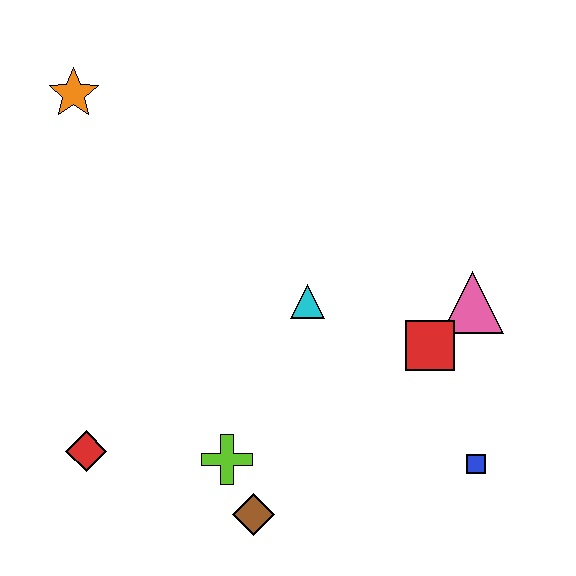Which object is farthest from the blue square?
The orange star is farthest from the blue square.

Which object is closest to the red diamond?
The lime cross is closest to the red diamond.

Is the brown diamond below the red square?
Yes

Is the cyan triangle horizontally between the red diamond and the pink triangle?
Yes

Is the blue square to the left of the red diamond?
No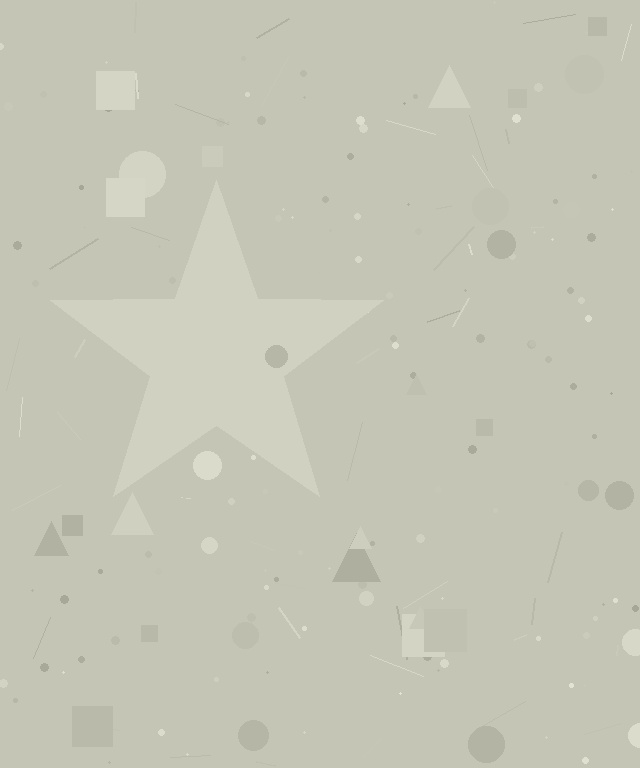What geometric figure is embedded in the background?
A star is embedded in the background.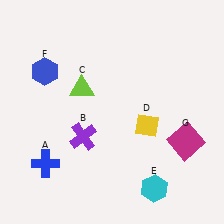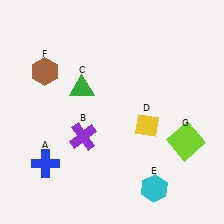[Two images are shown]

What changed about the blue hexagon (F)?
In Image 1, F is blue. In Image 2, it changed to brown.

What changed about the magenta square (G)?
In Image 1, G is magenta. In Image 2, it changed to lime.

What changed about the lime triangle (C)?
In Image 1, C is lime. In Image 2, it changed to green.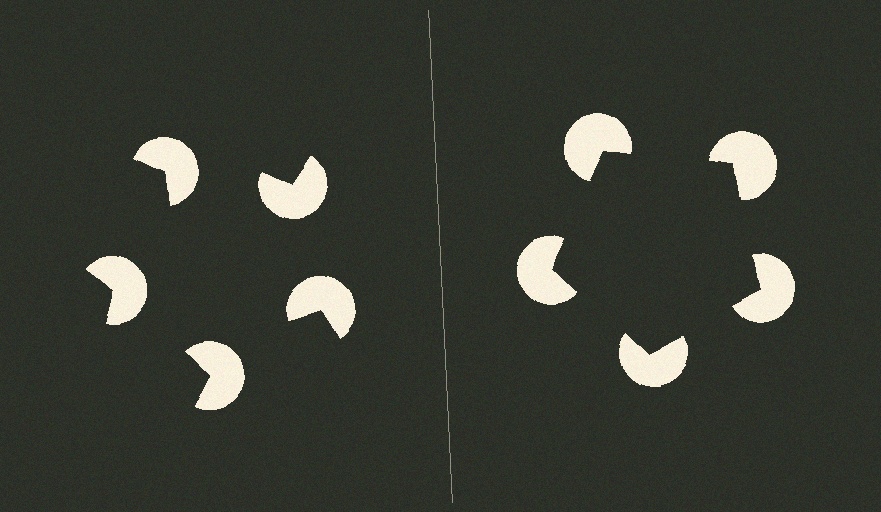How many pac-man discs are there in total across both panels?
10 — 5 on each side.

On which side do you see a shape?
An illusory pentagon appears on the right side. On the left side the wedge cuts are rotated, so no coherent shape forms.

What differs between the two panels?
The pac-man discs are positioned identically on both sides; only the wedge orientations differ. On the right they align to a pentagon; on the left they are misaligned.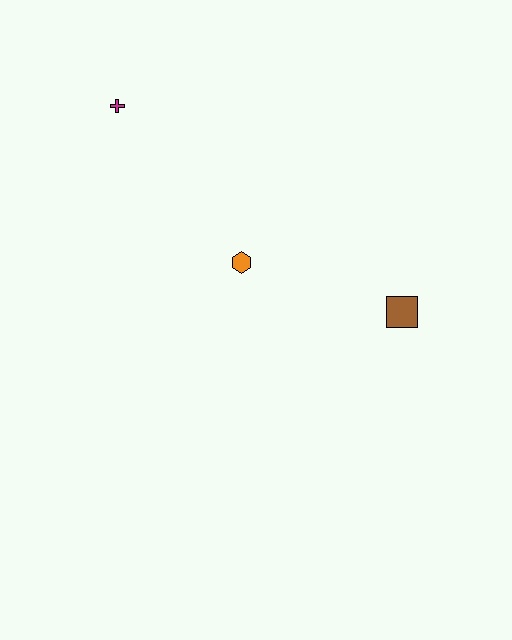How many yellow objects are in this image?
There are no yellow objects.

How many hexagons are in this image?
There is 1 hexagon.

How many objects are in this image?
There are 3 objects.